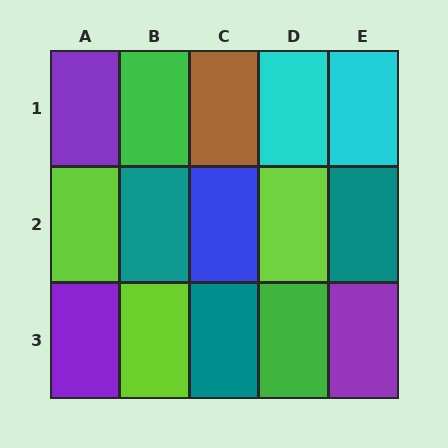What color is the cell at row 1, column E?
Cyan.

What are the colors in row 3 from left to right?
Purple, lime, teal, green, purple.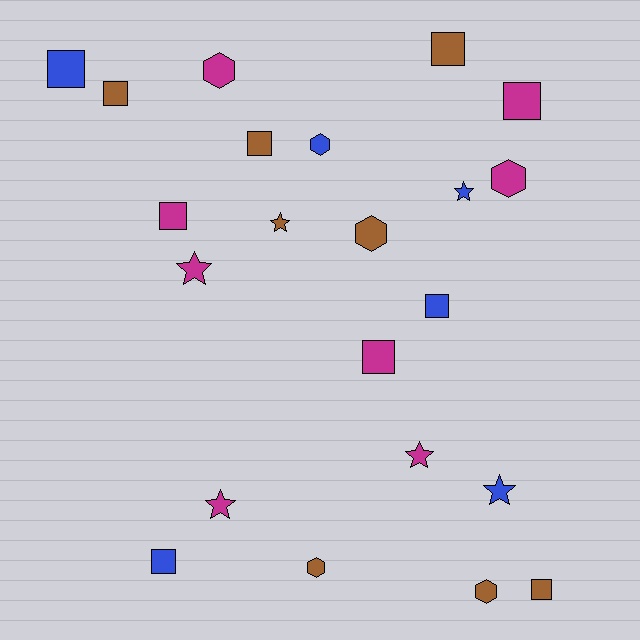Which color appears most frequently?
Magenta, with 8 objects.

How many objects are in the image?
There are 22 objects.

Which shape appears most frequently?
Square, with 10 objects.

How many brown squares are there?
There are 4 brown squares.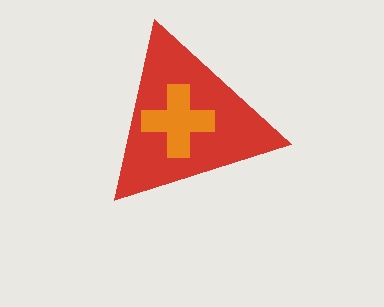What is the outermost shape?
The red triangle.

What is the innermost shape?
The orange cross.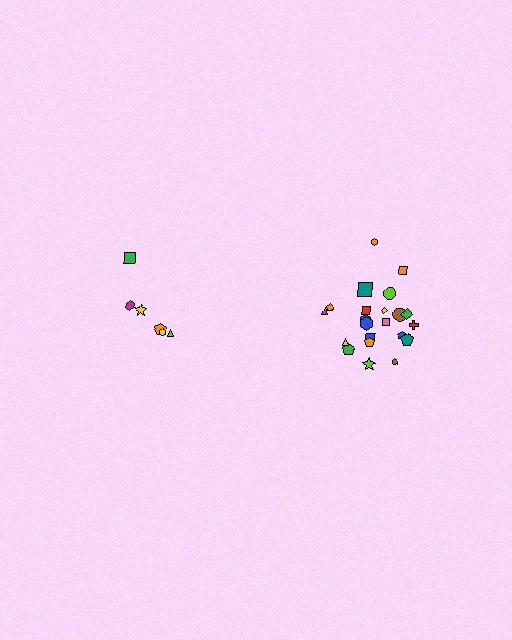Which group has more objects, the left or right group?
The right group.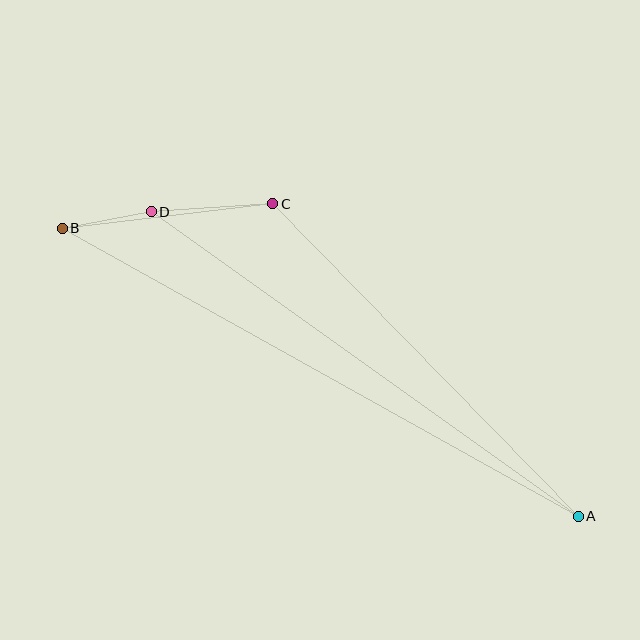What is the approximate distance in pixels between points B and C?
The distance between B and C is approximately 212 pixels.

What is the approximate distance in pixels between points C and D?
The distance between C and D is approximately 122 pixels.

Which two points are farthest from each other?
Points A and B are farthest from each other.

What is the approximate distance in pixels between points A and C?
The distance between A and C is approximately 437 pixels.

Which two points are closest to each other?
Points B and D are closest to each other.